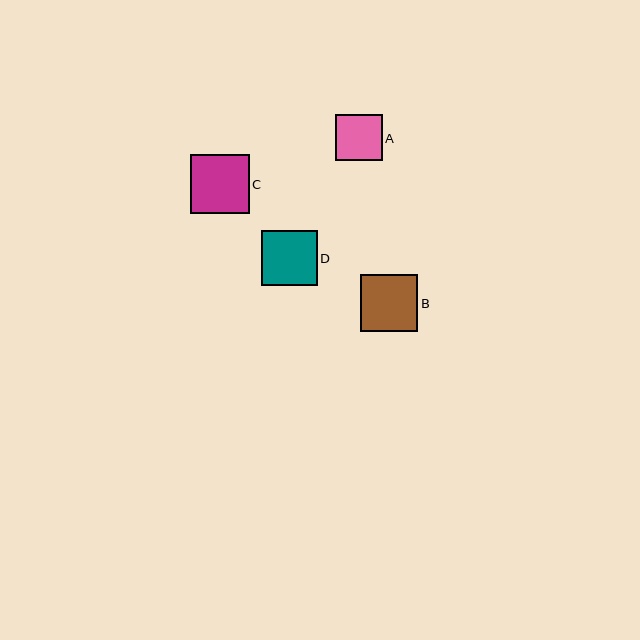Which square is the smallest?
Square A is the smallest with a size of approximately 47 pixels.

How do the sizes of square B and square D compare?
Square B and square D are approximately the same size.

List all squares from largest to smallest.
From largest to smallest: C, B, D, A.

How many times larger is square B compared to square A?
Square B is approximately 1.2 times the size of square A.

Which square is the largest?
Square C is the largest with a size of approximately 59 pixels.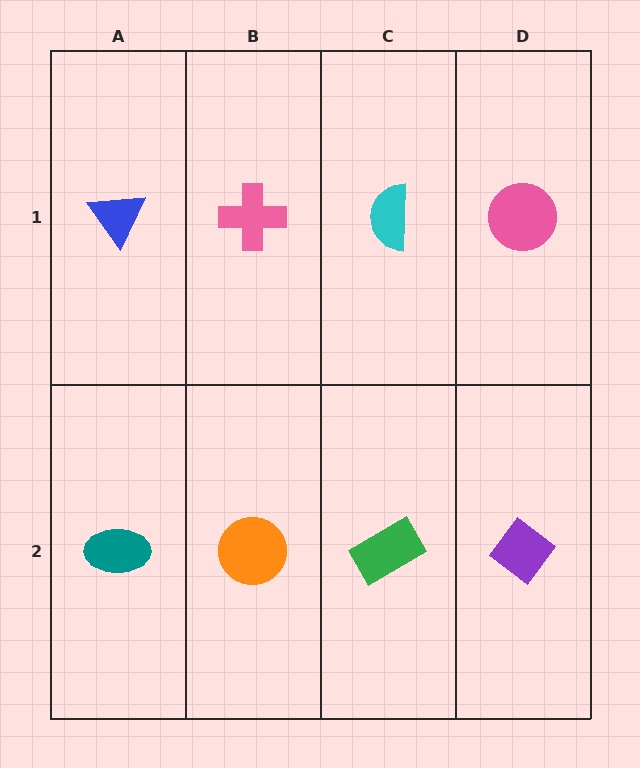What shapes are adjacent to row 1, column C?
A green rectangle (row 2, column C), a pink cross (row 1, column B), a pink circle (row 1, column D).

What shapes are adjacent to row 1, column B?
An orange circle (row 2, column B), a blue triangle (row 1, column A), a cyan semicircle (row 1, column C).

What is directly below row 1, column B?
An orange circle.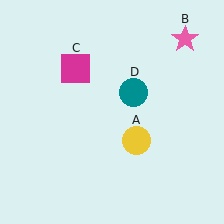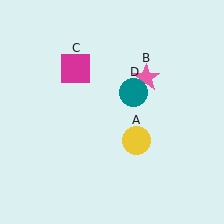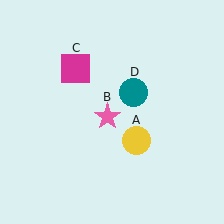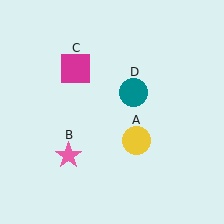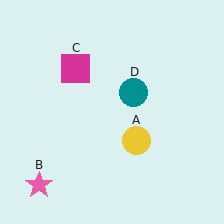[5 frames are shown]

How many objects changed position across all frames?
1 object changed position: pink star (object B).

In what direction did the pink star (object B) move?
The pink star (object B) moved down and to the left.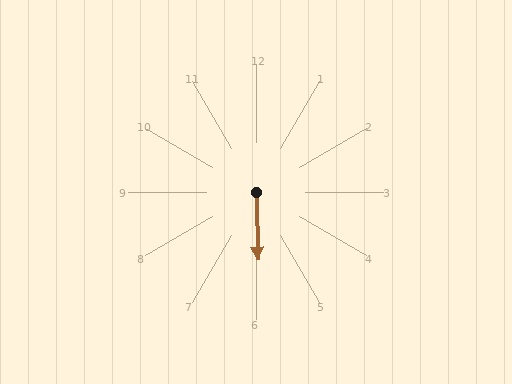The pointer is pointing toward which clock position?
Roughly 6 o'clock.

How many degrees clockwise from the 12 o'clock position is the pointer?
Approximately 179 degrees.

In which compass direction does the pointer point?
South.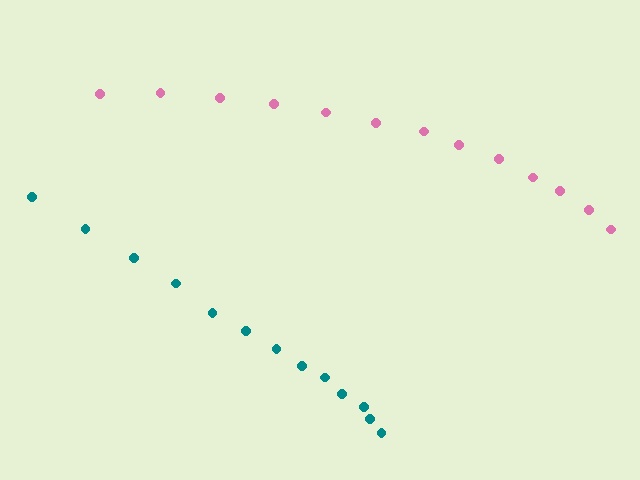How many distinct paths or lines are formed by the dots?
There are 2 distinct paths.